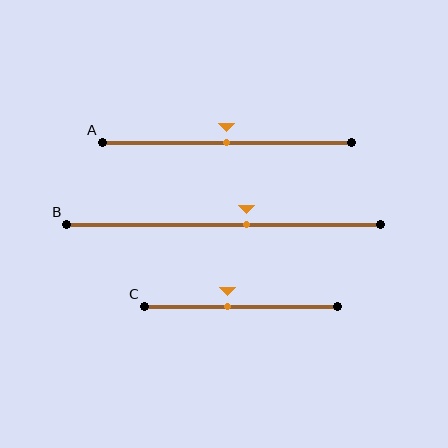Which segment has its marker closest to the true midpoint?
Segment A has its marker closest to the true midpoint.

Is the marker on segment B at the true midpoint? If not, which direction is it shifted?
No, the marker on segment B is shifted to the right by about 7% of the segment length.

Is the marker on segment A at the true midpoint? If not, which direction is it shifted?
Yes, the marker on segment A is at the true midpoint.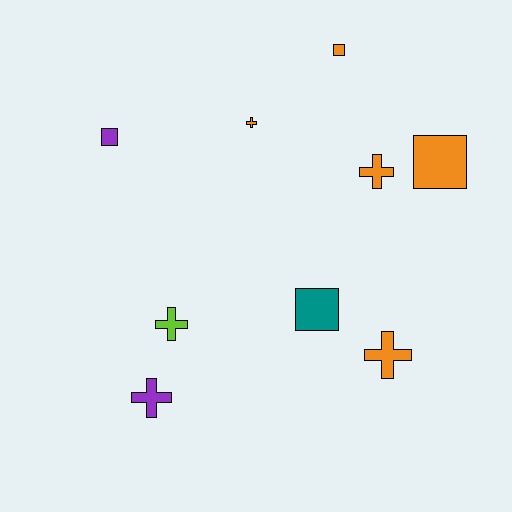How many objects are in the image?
There are 9 objects.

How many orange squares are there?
There are 2 orange squares.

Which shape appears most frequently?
Cross, with 5 objects.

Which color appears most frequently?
Orange, with 5 objects.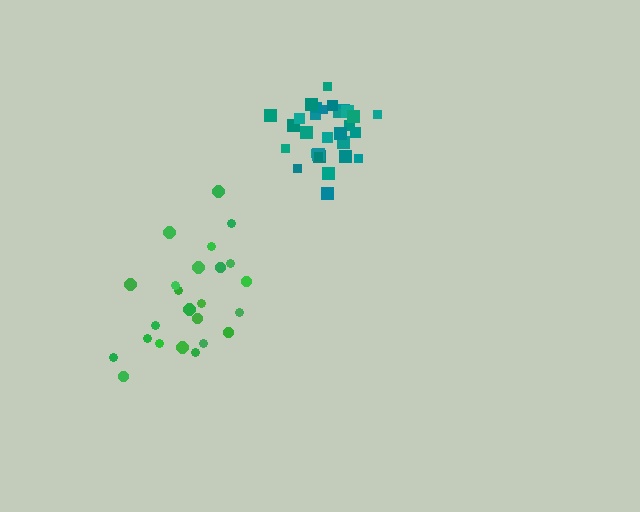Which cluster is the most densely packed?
Teal.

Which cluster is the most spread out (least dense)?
Green.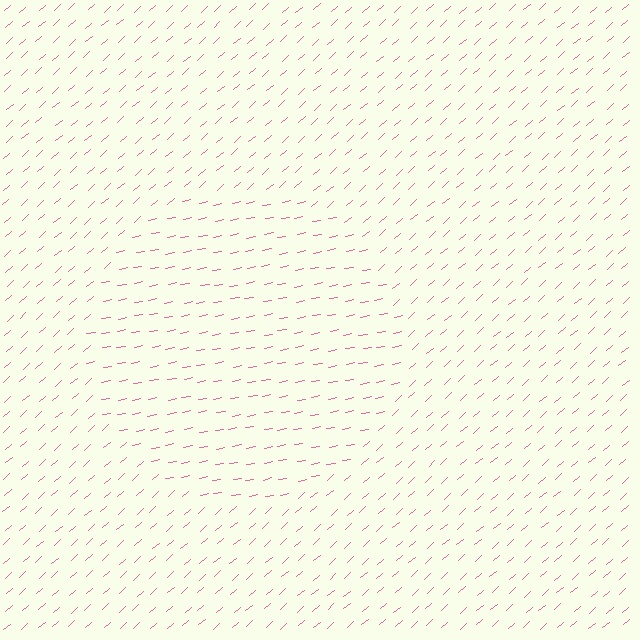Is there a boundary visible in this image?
Yes, there is a texture boundary formed by a change in line orientation.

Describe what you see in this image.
The image is filled with small pink line segments. A circle region in the image has lines oriented differently from the surrounding lines, creating a visible texture boundary.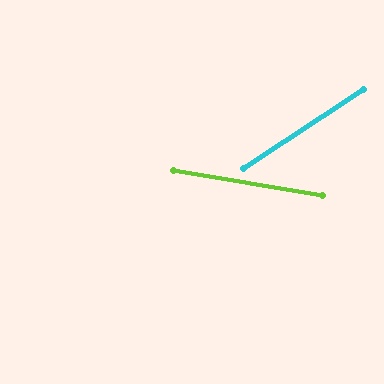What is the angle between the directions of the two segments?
Approximately 43 degrees.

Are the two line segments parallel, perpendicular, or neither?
Neither parallel nor perpendicular — they differ by about 43°.